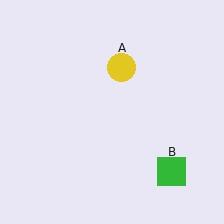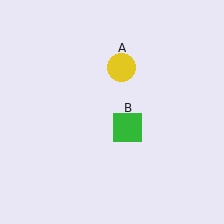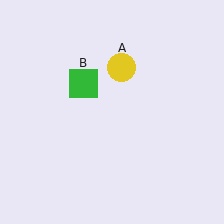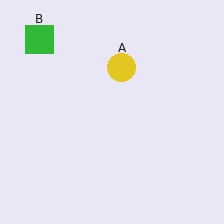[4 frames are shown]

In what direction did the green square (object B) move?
The green square (object B) moved up and to the left.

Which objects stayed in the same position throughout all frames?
Yellow circle (object A) remained stationary.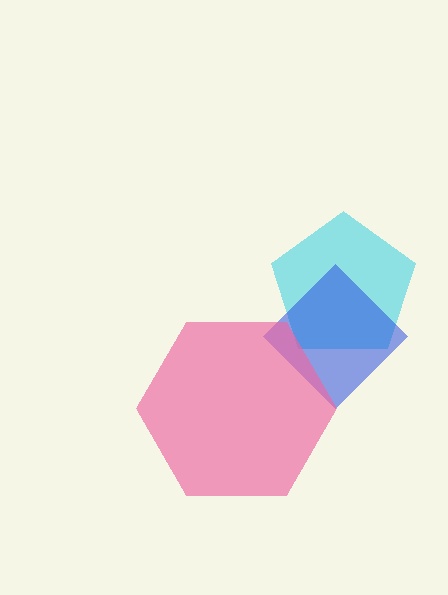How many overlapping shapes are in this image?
There are 3 overlapping shapes in the image.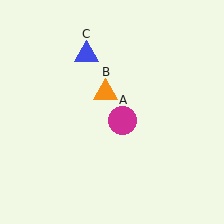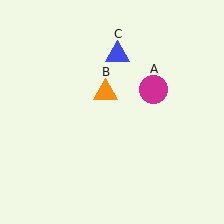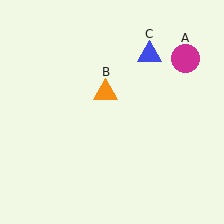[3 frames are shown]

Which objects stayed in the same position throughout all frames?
Orange triangle (object B) remained stationary.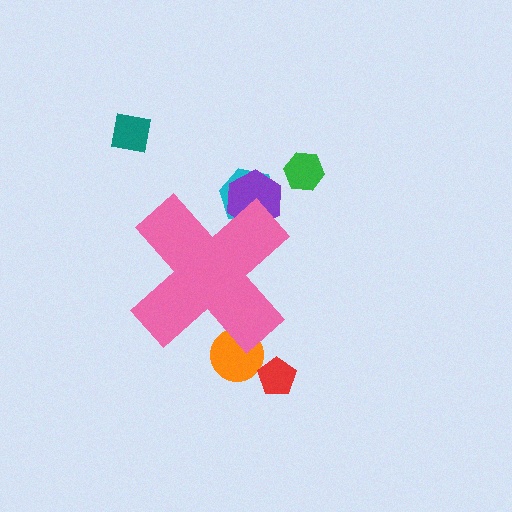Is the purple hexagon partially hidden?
Yes, the purple hexagon is partially hidden behind the pink cross.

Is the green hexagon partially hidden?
No, the green hexagon is fully visible.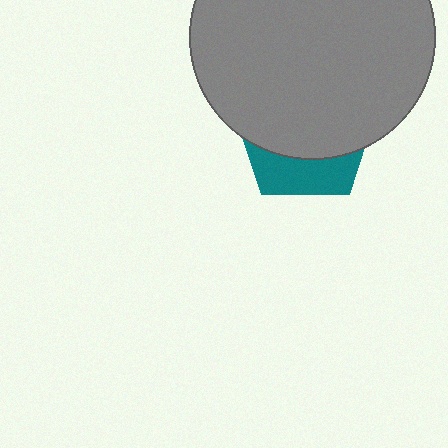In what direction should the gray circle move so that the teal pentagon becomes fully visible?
The gray circle should move up. That is the shortest direction to clear the overlap and leave the teal pentagon fully visible.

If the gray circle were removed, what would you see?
You would see the complete teal pentagon.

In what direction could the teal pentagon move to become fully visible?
The teal pentagon could move down. That would shift it out from behind the gray circle entirely.